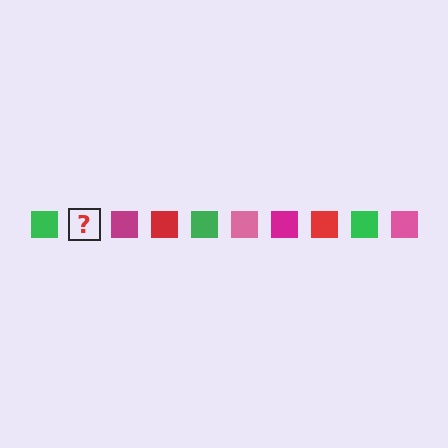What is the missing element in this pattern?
The missing element is a pink square.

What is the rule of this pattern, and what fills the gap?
The rule is that the pattern cycles through green, pink, magenta, red squares. The gap should be filled with a pink square.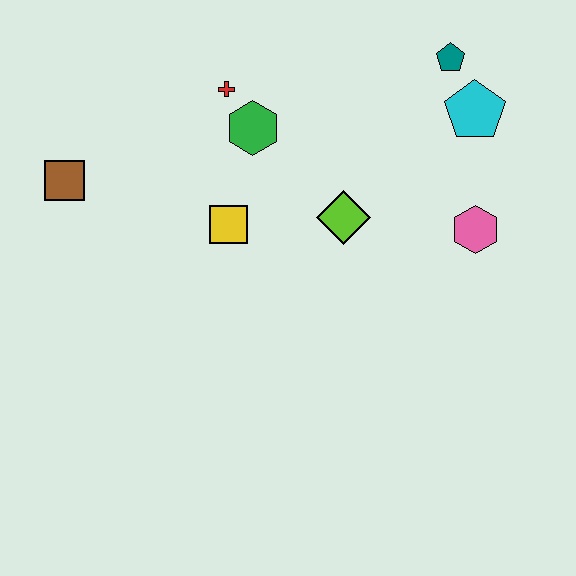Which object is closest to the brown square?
The yellow square is closest to the brown square.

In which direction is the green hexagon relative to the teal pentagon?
The green hexagon is to the left of the teal pentagon.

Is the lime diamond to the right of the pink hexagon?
No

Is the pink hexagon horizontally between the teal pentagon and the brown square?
No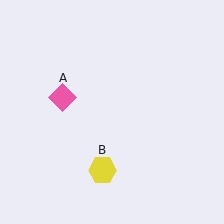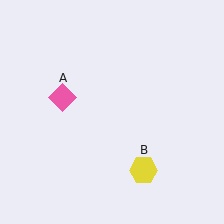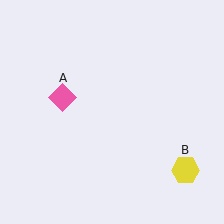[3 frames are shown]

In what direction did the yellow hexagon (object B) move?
The yellow hexagon (object B) moved right.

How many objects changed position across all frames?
1 object changed position: yellow hexagon (object B).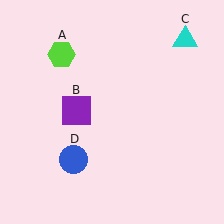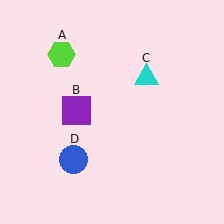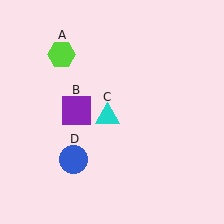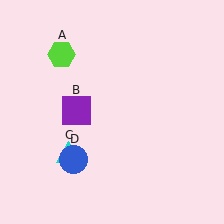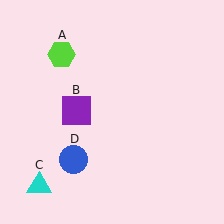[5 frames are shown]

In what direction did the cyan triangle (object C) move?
The cyan triangle (object C) moved down and to the left.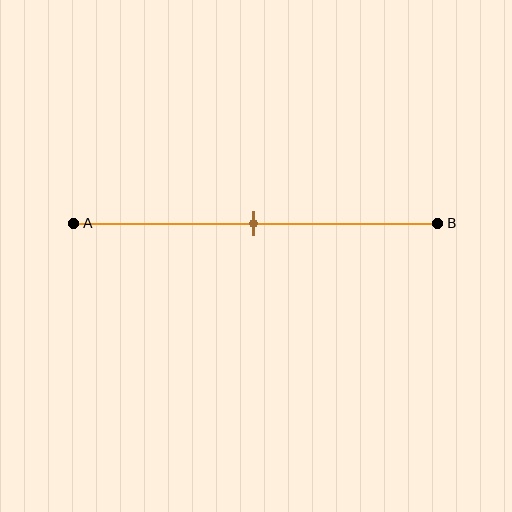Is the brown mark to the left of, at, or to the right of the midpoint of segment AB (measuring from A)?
The brown mark is approximately at the midpoint of segment AB.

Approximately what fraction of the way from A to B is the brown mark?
The brown mark is approximately 50% of the way from A to B.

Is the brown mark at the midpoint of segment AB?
Yes, the mark is approximately at the midpoint.